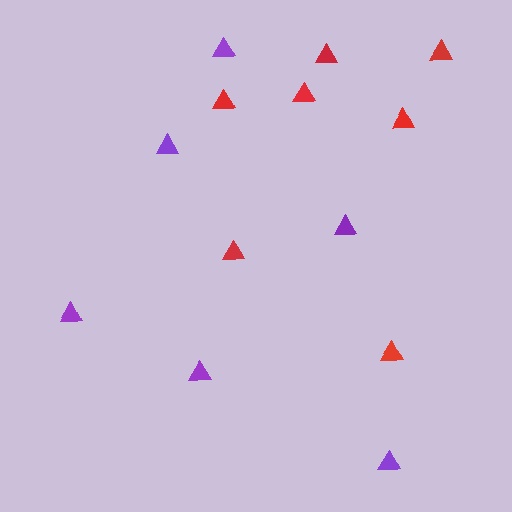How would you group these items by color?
There are 2 groups: one group of red triangles (7) and one group of purple triangles (6).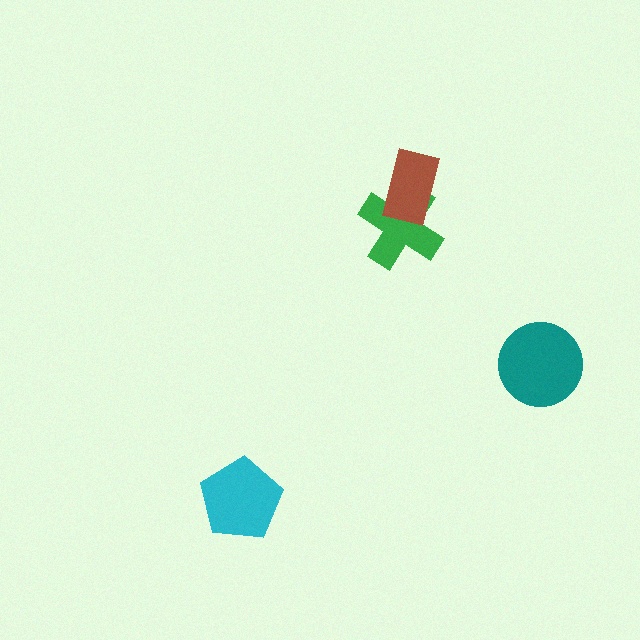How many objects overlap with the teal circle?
0 objects overlap with the teal circle.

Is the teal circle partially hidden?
No, no other shape covers it.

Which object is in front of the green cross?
The brown rectangle is in front of the green cross.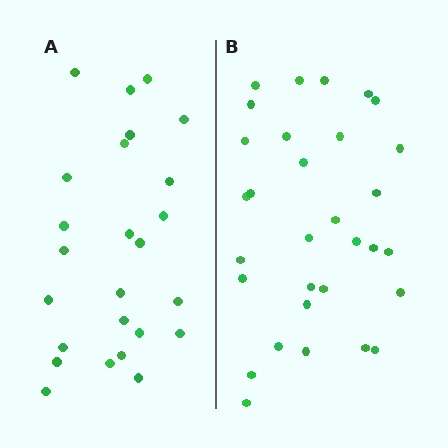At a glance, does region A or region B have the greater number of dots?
Region B (the right region) has more dots.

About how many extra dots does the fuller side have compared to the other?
Region B has about 6 more dots than region A.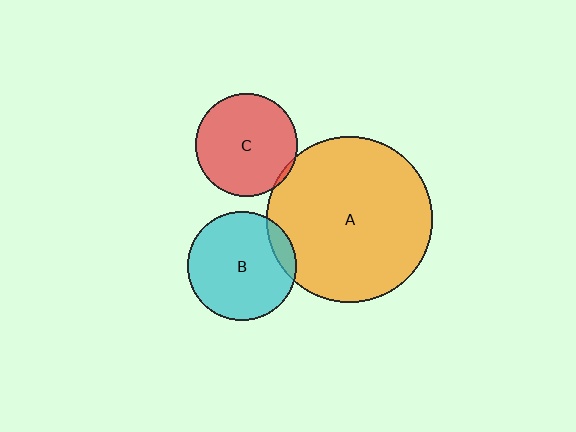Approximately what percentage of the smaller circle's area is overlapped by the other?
Approximately 10%.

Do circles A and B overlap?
Yes.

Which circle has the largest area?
Circle A (orange).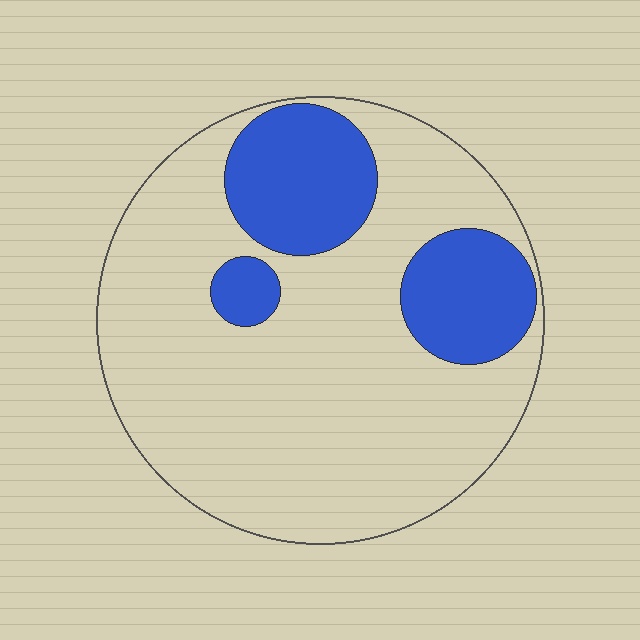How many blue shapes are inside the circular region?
3.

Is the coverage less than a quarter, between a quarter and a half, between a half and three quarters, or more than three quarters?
Less than a quarter.